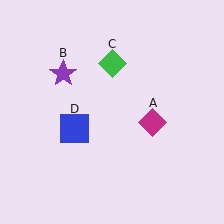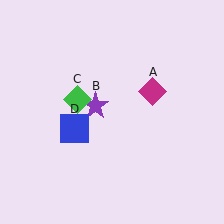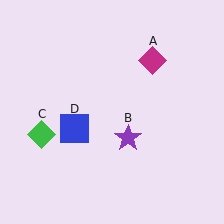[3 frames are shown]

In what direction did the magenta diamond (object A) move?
The magenta diamond (object A) moved up.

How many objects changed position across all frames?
3 objects changed position: magenta diamond (object A), purple star (object B), green diamond (object C).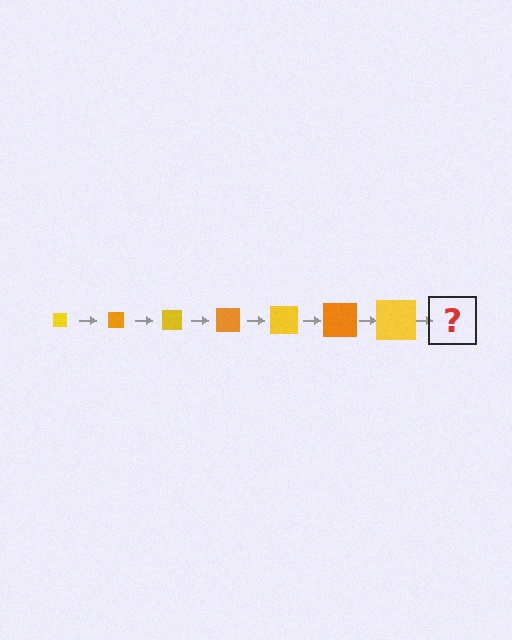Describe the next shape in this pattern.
It should be an orange square, larger than the previous one.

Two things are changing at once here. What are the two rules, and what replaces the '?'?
The two rules are that the square grows larger each step and the color cycles through yellow and orange. The '?' should be an orange square, larger than the previous one.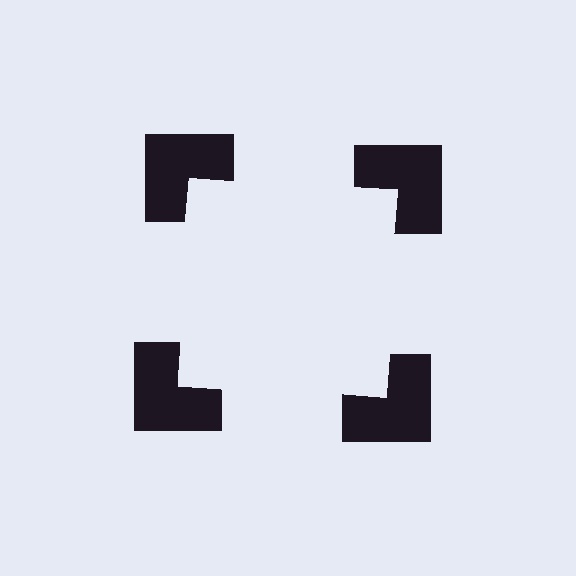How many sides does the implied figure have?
4 sides.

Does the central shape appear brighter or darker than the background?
It typically appears slightly brighter than the background, even though no actual brightness change is drawn.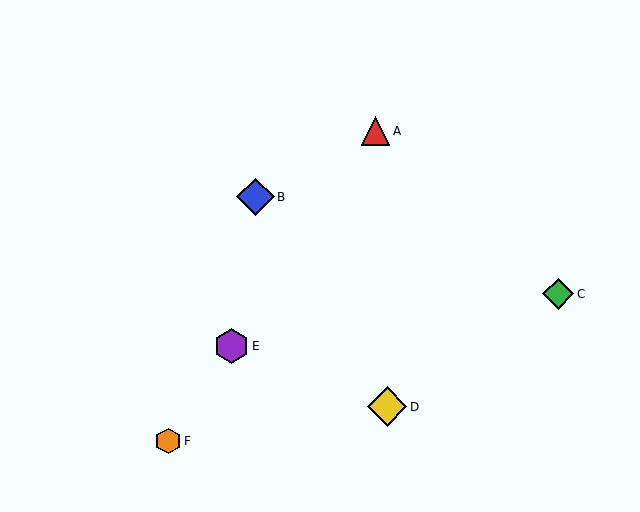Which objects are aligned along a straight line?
Objects A, E, F are aligned along a straight line.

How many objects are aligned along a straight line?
3 objects (A, E, F) are aligned along a straight line.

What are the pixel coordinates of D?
Object D is at (387, 407).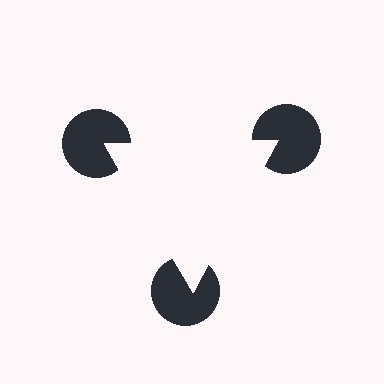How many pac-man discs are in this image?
There are 3 — one at each vertex of the illusory triangle.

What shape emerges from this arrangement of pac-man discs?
An illusory triangle — its edges are inferred from the aligned wedge cuts in the pac-man discs, not physically drawn.